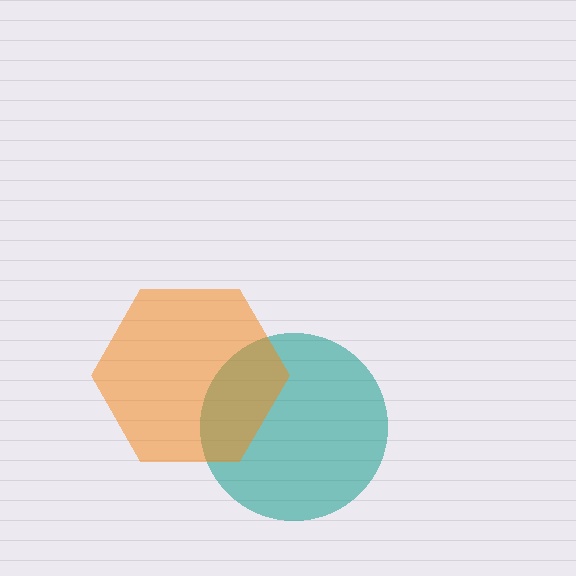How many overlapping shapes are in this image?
There are 2 overlapping shapes in the image.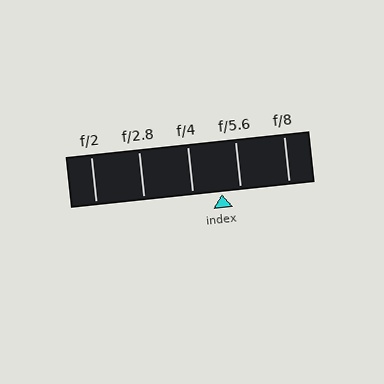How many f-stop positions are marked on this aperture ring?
There are 5 f-stop positions marked.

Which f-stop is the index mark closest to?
The index mark is closest to f/5.6.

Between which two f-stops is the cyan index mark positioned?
The index mark is between f/4 and f/5.6.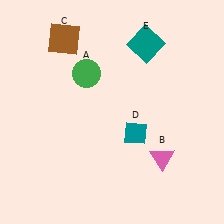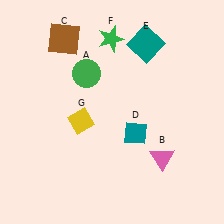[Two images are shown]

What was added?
A green star (F), a yellow diamond (G) were added in Image 2.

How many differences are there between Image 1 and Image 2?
There are 2 differences between the two images.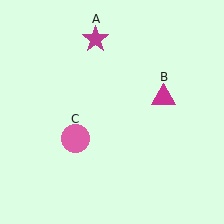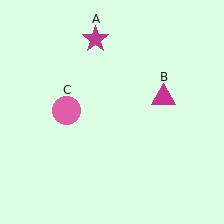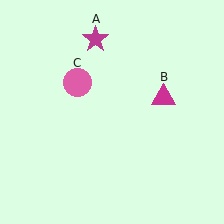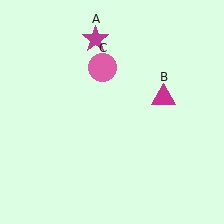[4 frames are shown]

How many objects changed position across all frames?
1 object changed position: pink circle (object C).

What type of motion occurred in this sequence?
The pink circle (object C) rotated clockwise around the center of the scene.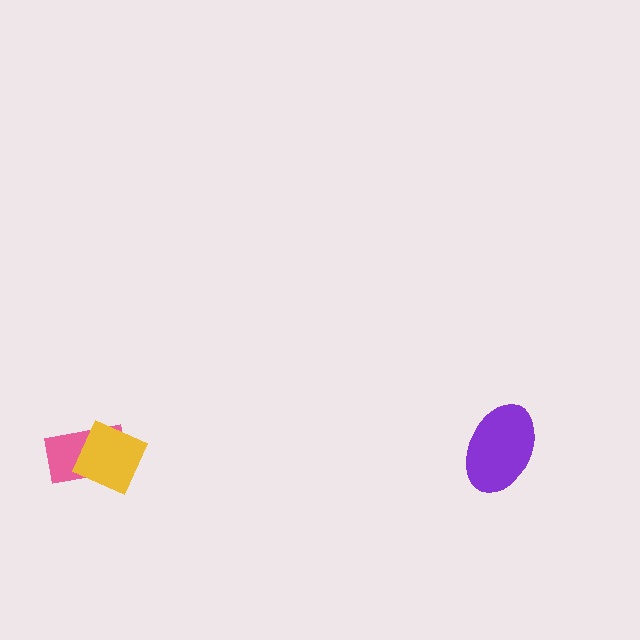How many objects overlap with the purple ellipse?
0 objects overlap with the purple ellipse.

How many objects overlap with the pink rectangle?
1 object overlaps with the pink rectangle.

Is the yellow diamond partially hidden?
No, no other shape covers it.